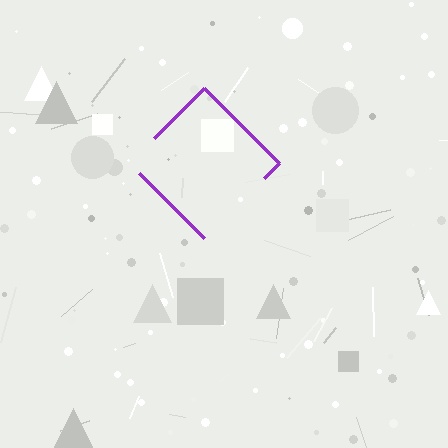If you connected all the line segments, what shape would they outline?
They would outline a diamond.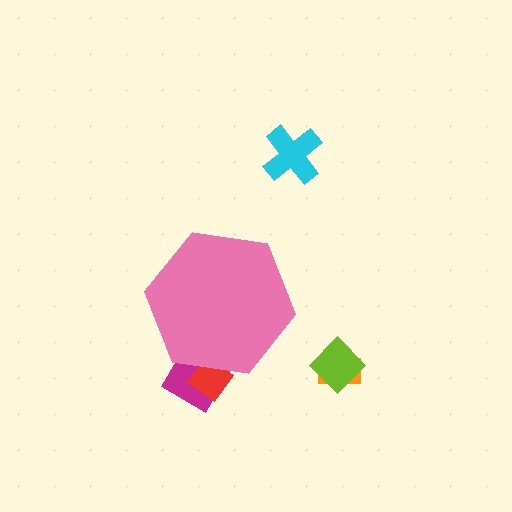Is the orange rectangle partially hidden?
No, the orange rectangle is fully visible.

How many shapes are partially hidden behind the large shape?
2 shapes are partially hidden.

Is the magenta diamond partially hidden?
Yes, the magenta diamond is partially hidden behind the pink hexagon.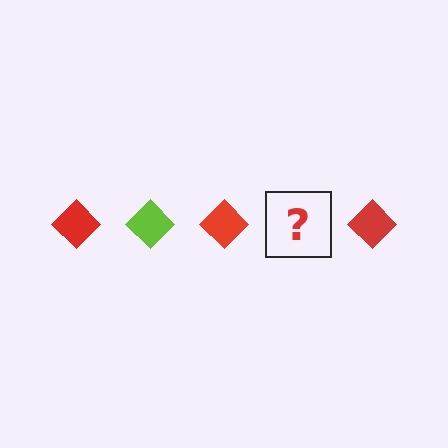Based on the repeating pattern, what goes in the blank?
The blank should be a lime diamond.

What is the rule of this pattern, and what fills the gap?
The rule is that the pattern cycles through red, lime diamonds. The gap should be filled with a lime diamond.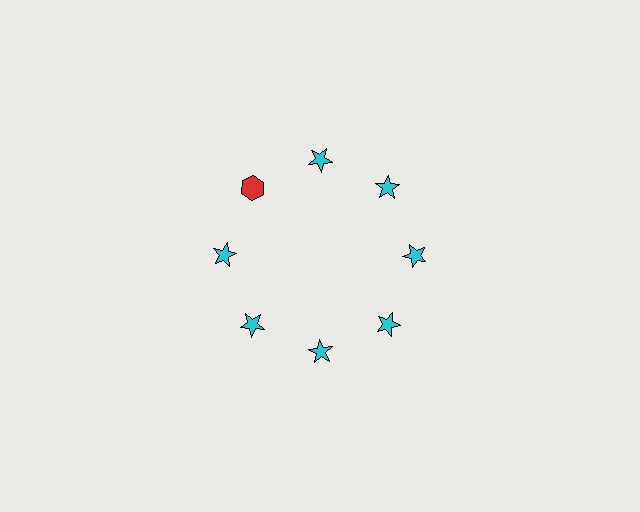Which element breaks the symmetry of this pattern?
The red hexagon at roughly the 10 o'clock position breaks the symmetry. All other shapes are cyan stars.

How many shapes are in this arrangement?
There are 8 shapes arranged in a ring pattern.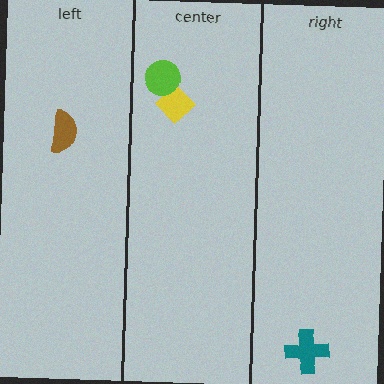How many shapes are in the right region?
1.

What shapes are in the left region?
The brown semicircle.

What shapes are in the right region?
The teal cross.